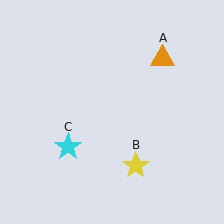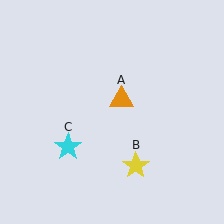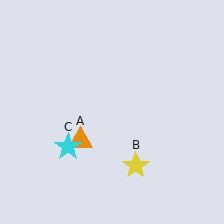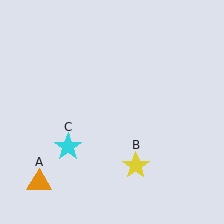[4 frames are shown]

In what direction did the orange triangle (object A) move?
The orange triangle (object A) moved down and to the left.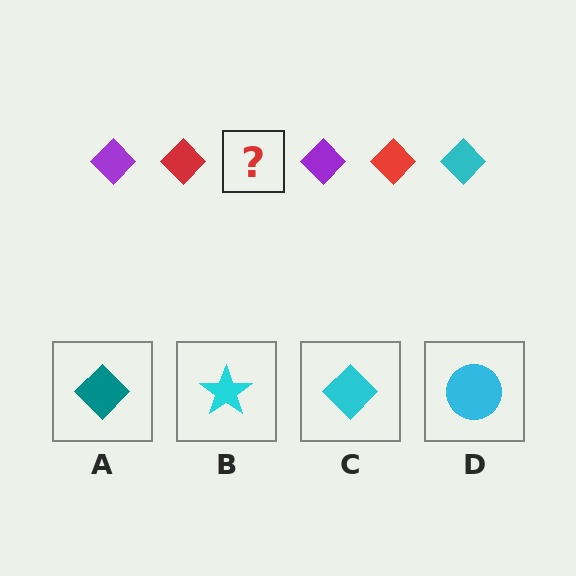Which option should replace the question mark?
Option C.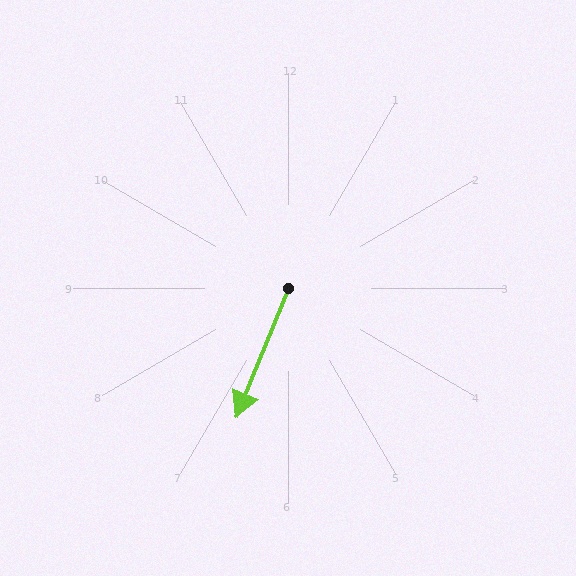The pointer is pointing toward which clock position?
Roughly 7 o'clock.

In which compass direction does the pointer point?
South.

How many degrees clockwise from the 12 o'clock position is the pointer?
Approximately 202 degrees.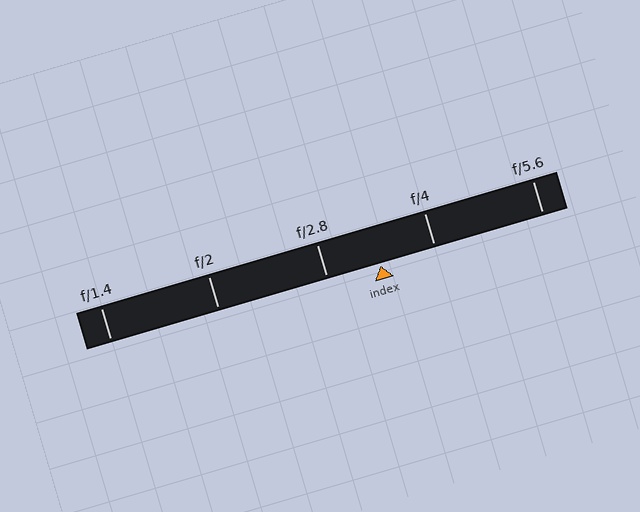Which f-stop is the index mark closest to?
The index mark is closest to f/2.8.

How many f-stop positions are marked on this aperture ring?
There are 5 f-stop positions marked.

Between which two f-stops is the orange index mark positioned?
The index mark is between f/2.8 and f/4.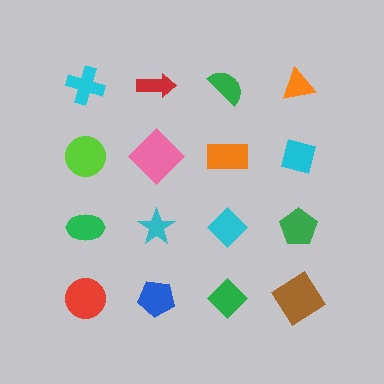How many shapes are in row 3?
4 shapes.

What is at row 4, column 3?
A green diamond.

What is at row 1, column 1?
A cyan cross.